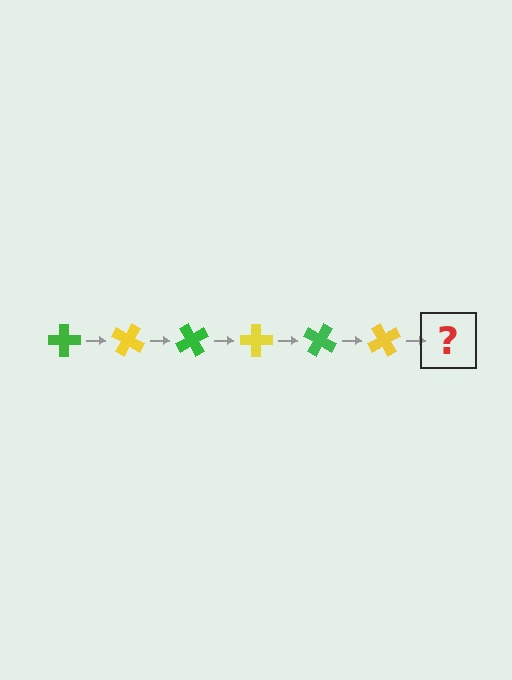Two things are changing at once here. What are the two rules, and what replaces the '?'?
The two rules are that it rotates 30 degrees each step and the color cycles through green and yellow. The '?' should be a green cross, rotated 180 degrees from the start.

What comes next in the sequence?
The next element should be a green cross, rotated 180 degrees from the start.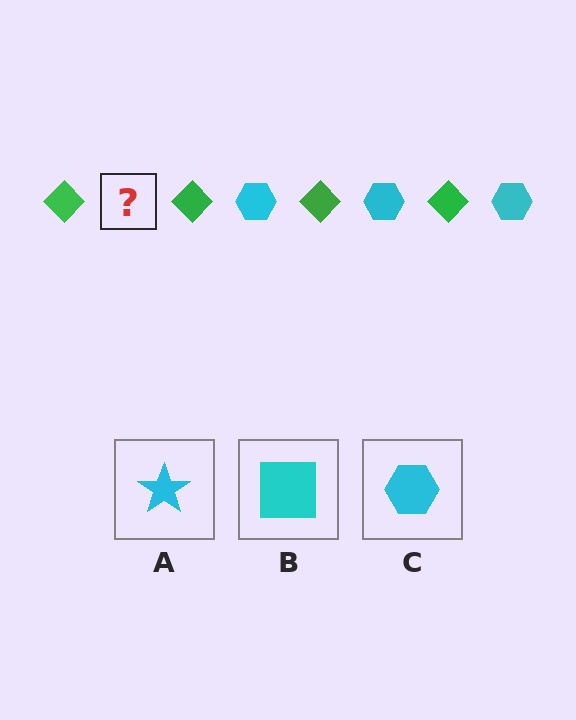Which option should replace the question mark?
Option C.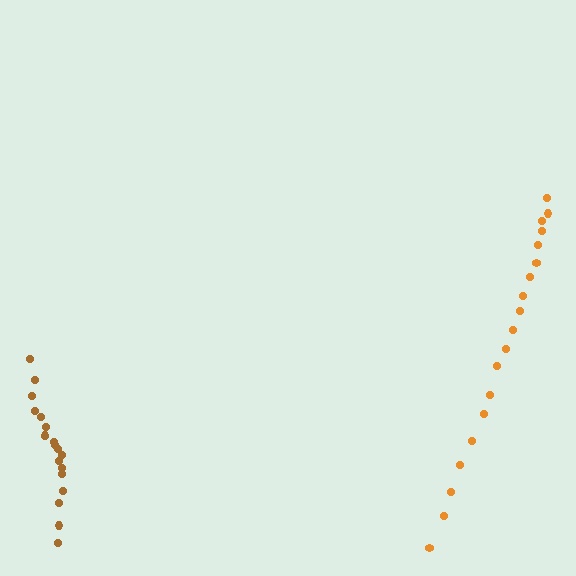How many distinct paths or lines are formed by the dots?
There are 2 distinct paths.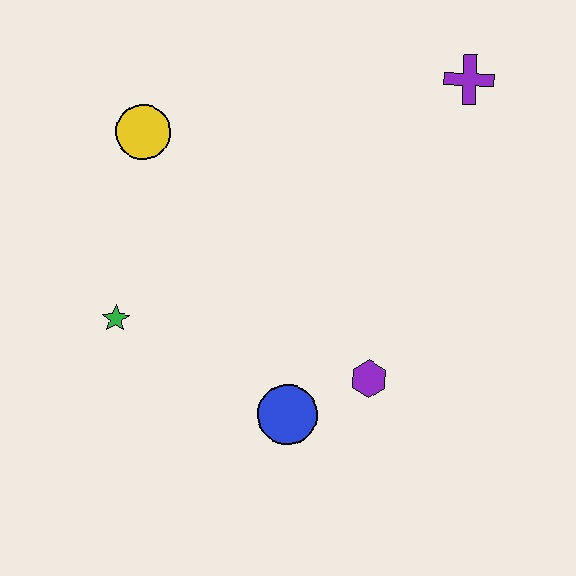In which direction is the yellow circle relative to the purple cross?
The yellow circle is to the left of the purple cross.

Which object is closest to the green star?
The yellow circle is closest to the green star.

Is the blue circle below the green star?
Yes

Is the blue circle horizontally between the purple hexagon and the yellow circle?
Yes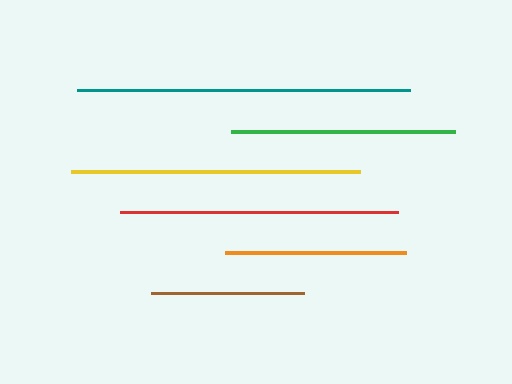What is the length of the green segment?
The green segment is approximately 224 pixels long.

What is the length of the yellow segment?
The yellow segment is approximately 289 pixels long.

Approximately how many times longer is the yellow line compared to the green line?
The yellow line is approximately 1.3 times the length of the green line.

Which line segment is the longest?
The teal line is the longest at approximately 333 pixels.